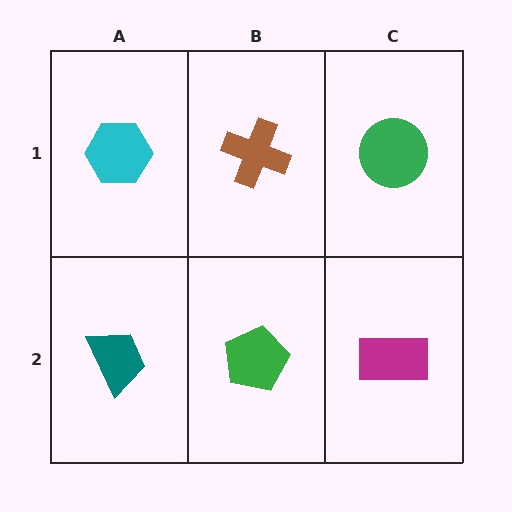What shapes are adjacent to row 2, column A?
A cyan hexagon (row 1, column A), a green pentagon (row 2, column B).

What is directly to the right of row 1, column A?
A brown cross.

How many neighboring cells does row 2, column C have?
2.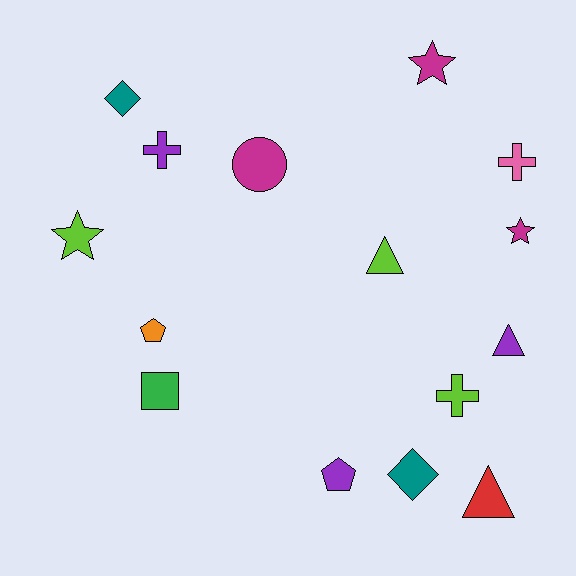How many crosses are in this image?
There are 3 crosses.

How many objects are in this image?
There are 15 objects.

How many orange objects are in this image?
There is 1 orange object.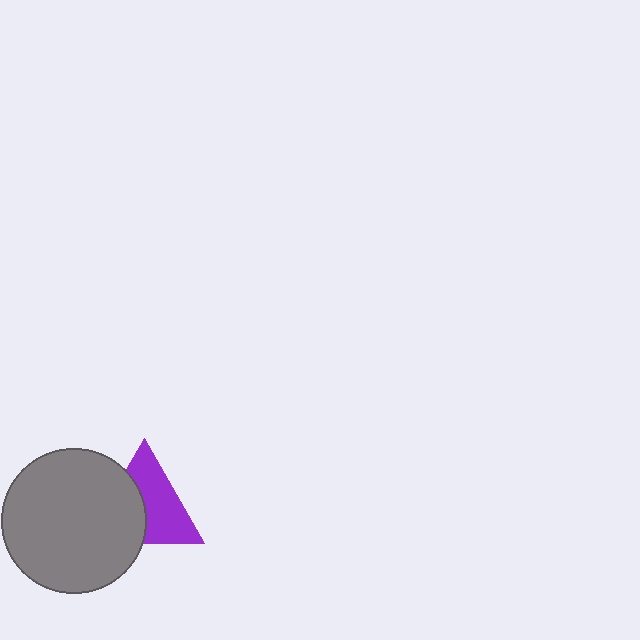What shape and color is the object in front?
The object in front is a gray circle.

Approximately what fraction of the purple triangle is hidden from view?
Roughly 43% of the purple triangle is hidden behind the gray circle.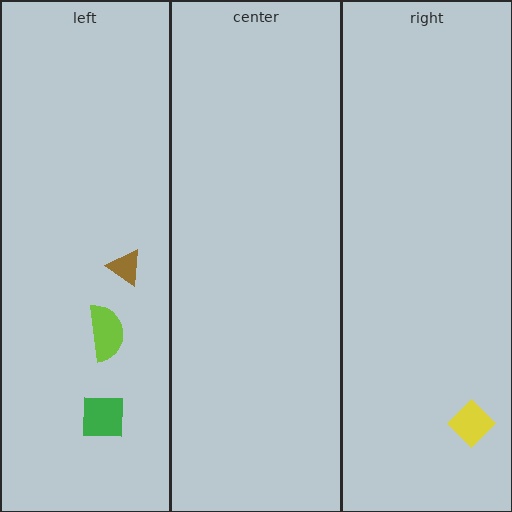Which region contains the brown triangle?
The left region.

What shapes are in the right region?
The yellow diamond.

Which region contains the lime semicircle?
The left region.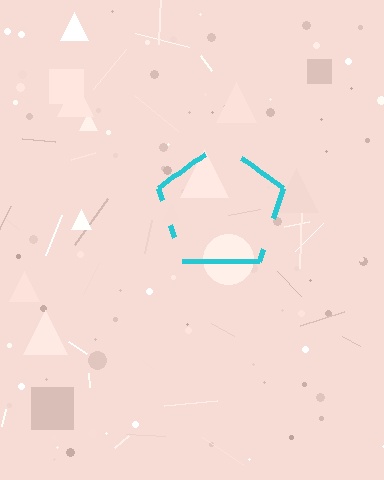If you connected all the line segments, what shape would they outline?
They would outline a pentagon.